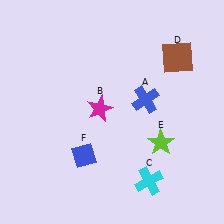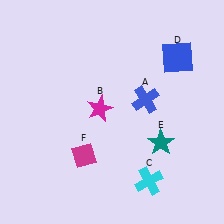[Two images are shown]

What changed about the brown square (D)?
In Image 1, D is brown. In Image 2, it changed to blue.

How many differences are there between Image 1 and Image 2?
There are 3 differences between the two images.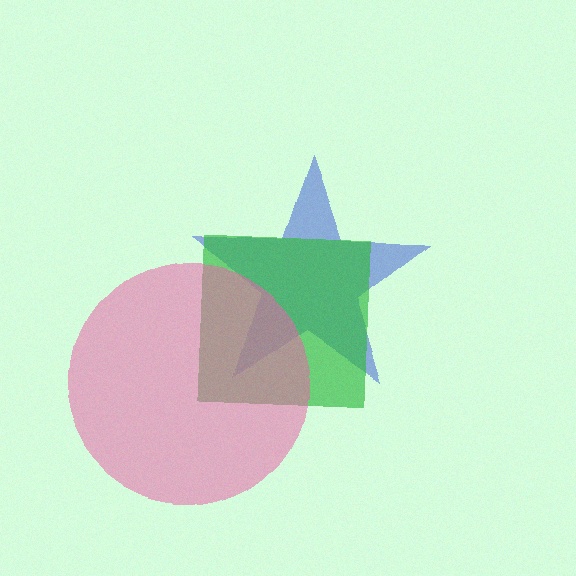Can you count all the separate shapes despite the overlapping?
Yes, there are 3 separate shapes.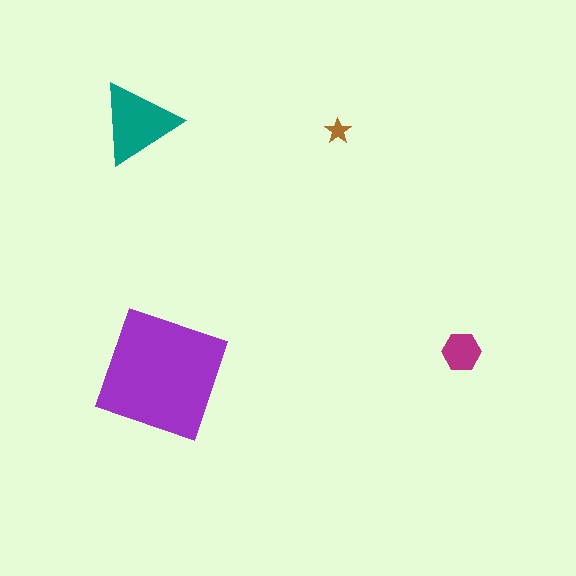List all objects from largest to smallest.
The purple square, the teal triangle, the magenta hexagon, the brown star.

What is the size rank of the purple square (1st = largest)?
1st.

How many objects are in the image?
There are 4 objects in the image.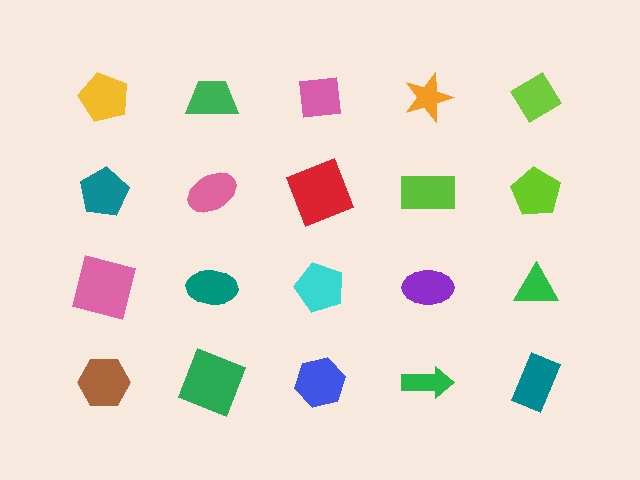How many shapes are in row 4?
5 shapes.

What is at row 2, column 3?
A red square.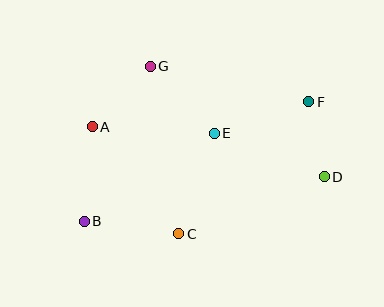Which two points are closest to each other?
Points D and F are closest to each other.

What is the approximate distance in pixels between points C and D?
The distance between C and D is approximately 156 pixels.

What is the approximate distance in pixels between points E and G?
The distance between E and G is approximately 93 pixels.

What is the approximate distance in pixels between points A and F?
The distance between A and F is approximately 218 pixels.